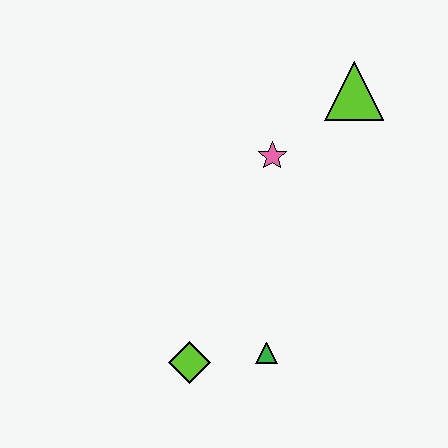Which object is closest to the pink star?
The lime triangle is closest to the pink star.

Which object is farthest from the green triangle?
The lime triangle is farthest from the green triangle.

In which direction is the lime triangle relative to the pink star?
The lime triangle is to the right of the pink star.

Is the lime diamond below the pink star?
Yes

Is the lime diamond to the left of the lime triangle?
Yes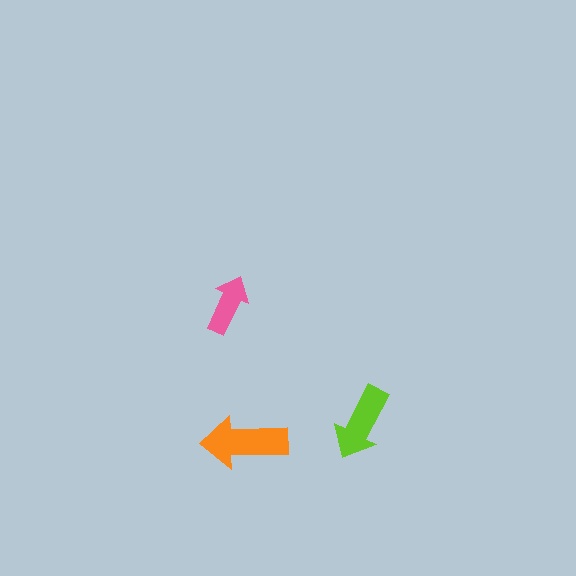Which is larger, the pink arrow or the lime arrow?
The lime one.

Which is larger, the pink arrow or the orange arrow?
The orange one.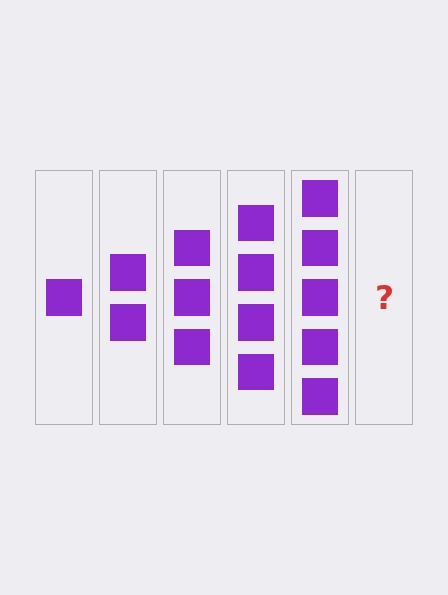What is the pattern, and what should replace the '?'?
The pattern is that each step adds one more square. The '?' should be 6 squares.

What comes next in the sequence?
The next element should be 6 squares.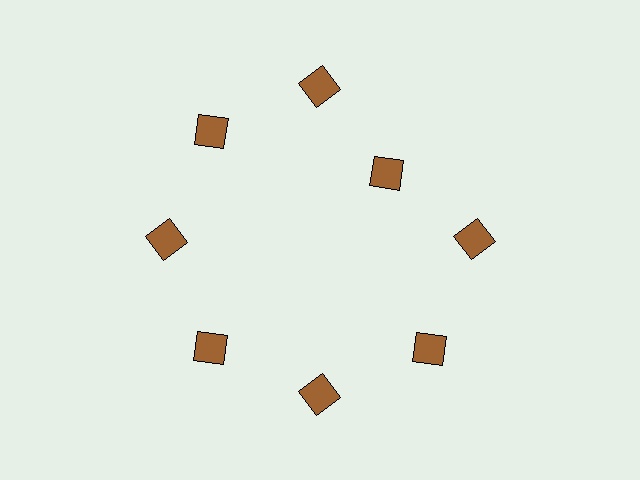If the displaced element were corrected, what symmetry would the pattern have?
It would have 8-fold rotational symmetry — the pattern would map onto itself every 45 degrees.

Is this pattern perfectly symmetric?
No. The 8 brown squares are arranged in a ring, but one element near the 2 o'clock position is pulled inward toward the center, breaking the 8-fold rotational symmetry.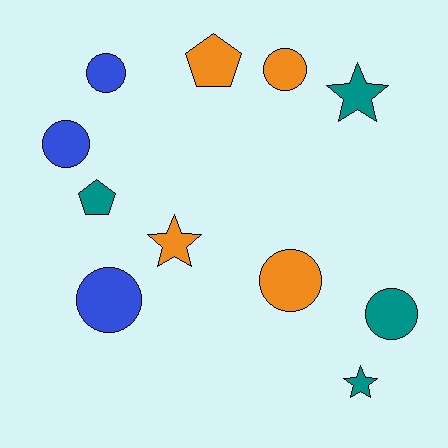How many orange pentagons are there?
There is 1 orange pentagon.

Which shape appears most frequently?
Circle, with 6 objects.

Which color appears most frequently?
Teal, with 4 objects.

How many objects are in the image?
There are 11 objects.